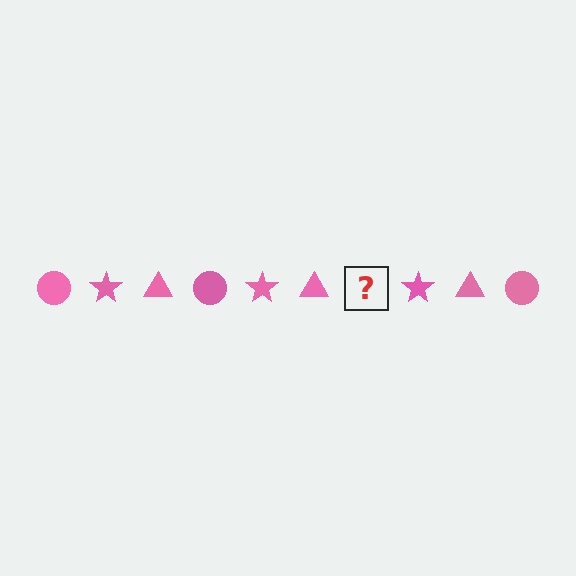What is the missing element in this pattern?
The missing element is a pink circle.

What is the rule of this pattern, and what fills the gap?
The rule is that the pattern cycles through circle, star, triangle shapes in pink. The gap should be filled with a pink circle.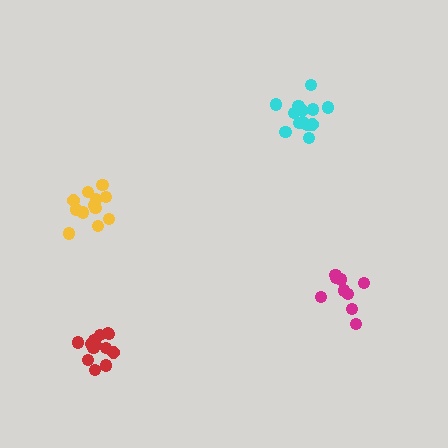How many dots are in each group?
Group 1: 9 dots, Group 2: 14 dots, Group 3: 12 dots, Group 4: 13 dots (48 total).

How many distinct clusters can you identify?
There are 4 distinct clusters.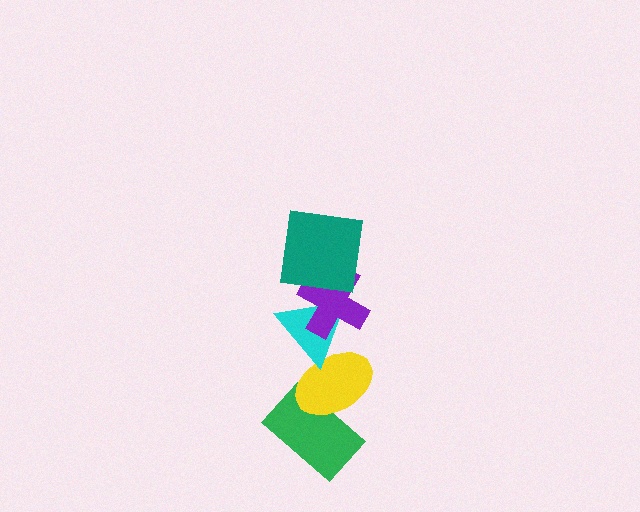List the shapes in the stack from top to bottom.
From top to bottom: the teal square, the purple cross, the cyan triangle, the yellow ellipse, the green rectangle.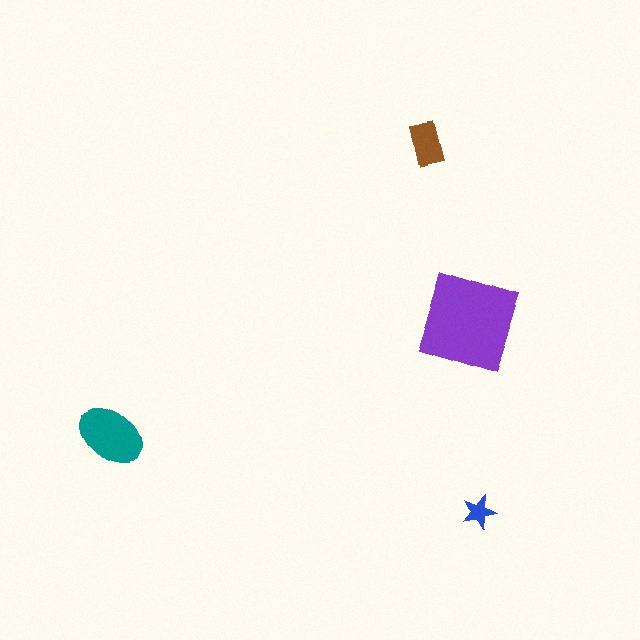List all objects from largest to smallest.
The purple diamond, the teal ellipse, the brown rectangle, the blue star.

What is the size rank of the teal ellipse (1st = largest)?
2nd.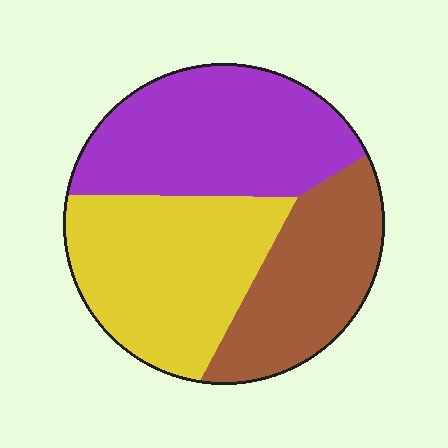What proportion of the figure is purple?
Purple covers roughly 35% of the figure.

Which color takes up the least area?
Brown, at roughly 25%.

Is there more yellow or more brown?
Yellow.